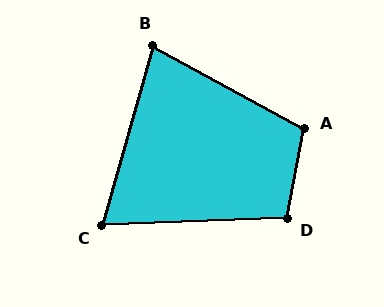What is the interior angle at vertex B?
Approximately 77 degrees (acute).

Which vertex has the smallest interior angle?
C, at approximately 72 degrees.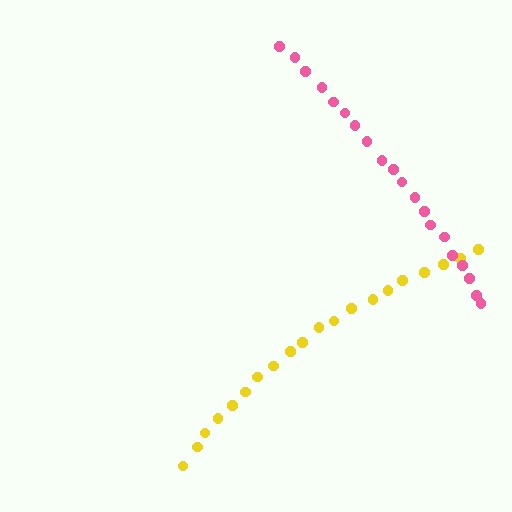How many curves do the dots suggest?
There are 2 distinct paths.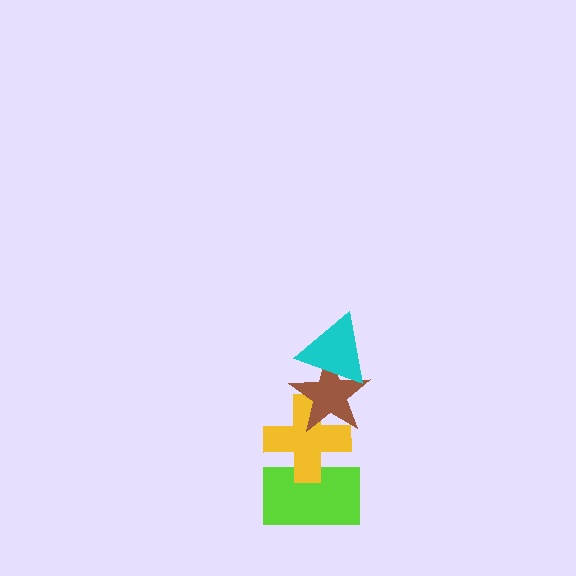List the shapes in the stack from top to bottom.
From top to bottom: the cyan triangle, the brown star, the yellow cross, the lime rectangle.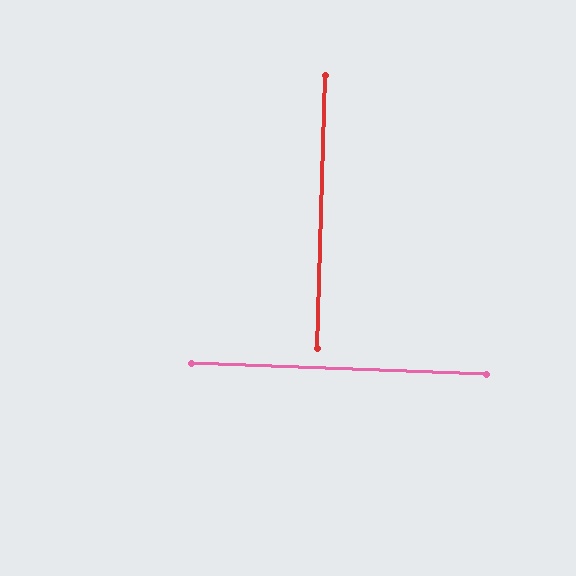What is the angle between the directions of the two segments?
Approximately 90 degrees.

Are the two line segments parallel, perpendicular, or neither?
Perpendicular — they meet at approximately 90°.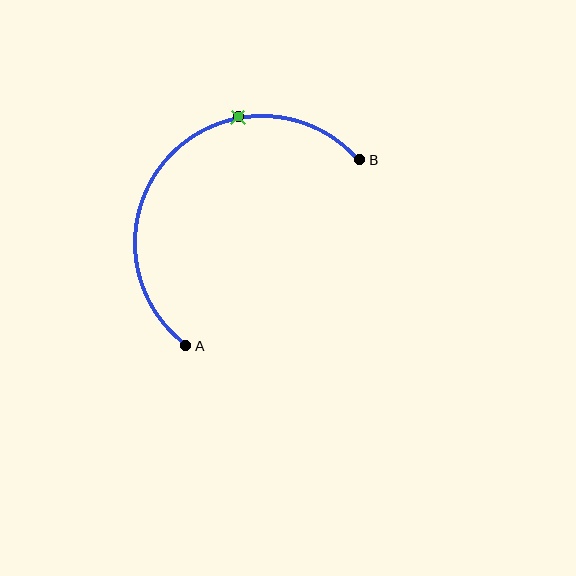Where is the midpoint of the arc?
The arc midpoint is the point on the curve farthest from the straight line joining A and B. It sits above and to the left of that line.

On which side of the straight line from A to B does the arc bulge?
The arc bulges above and to the left of the straight line connecting A and B.